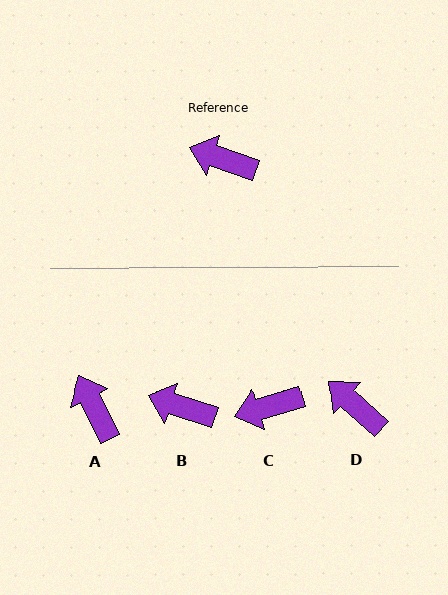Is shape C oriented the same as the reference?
No, it is off by about 35 degrees.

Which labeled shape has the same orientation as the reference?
B.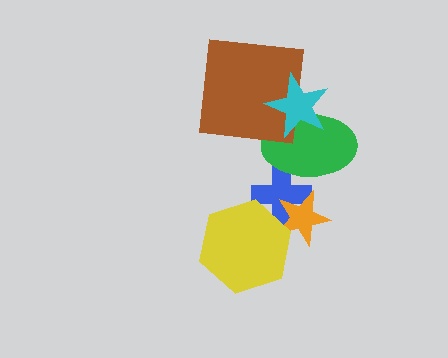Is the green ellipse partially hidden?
Yes, it is partially covered by another shape.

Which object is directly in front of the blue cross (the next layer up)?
The green ellipse is directly in front of the blue cross.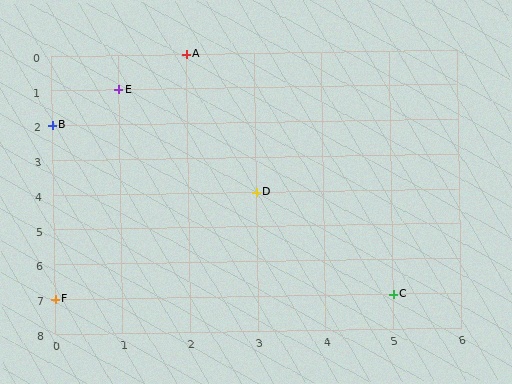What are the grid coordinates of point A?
Point A is at grid coordinates (2, 0).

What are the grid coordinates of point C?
Point C is at grid coordinates (5, 7).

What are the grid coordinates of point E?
Point E is at grid coordinates (1, 1).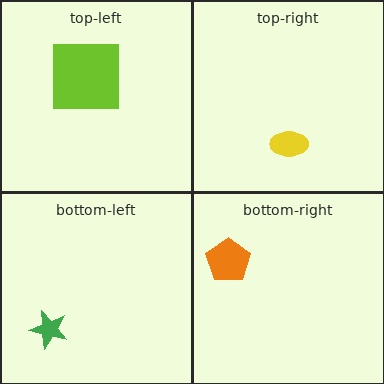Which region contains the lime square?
The top-left region.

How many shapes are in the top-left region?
1.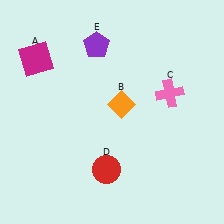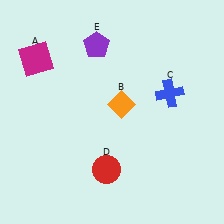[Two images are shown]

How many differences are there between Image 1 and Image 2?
There is 1 difference between the two images.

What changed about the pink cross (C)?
In Image 1, C is pink. In Image 2, it changed to blue.